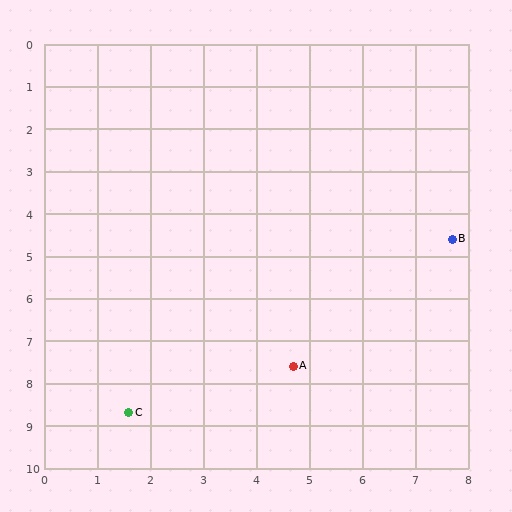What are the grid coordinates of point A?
Point A is at approximately (4.7, 7.6).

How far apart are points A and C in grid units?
Points A and C are about 3.3 grid units apart.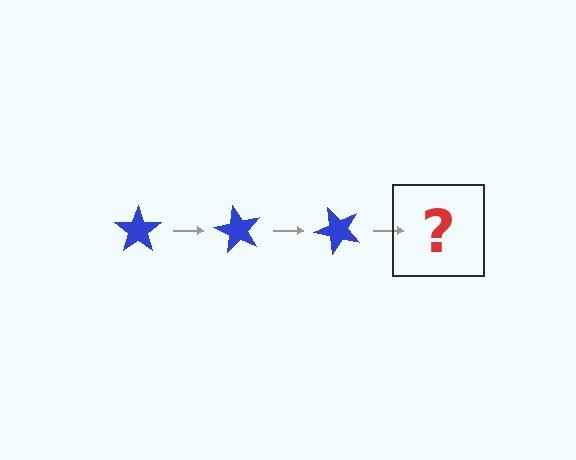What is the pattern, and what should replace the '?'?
The pattern is that the star rotates 60 degrees each step. The '?' should be a blue star rotated 180 degrees.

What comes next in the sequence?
The next element should be a blue star rotated 180 degrees.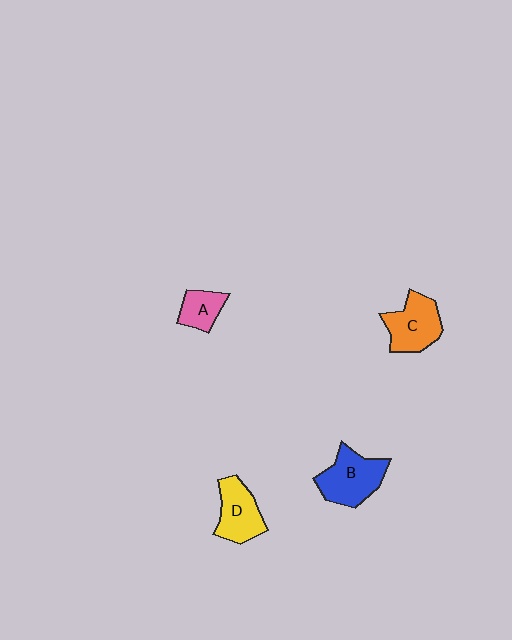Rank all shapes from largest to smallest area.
From largest to smallest: B (blue), C (orange), D (yellow), A (pink).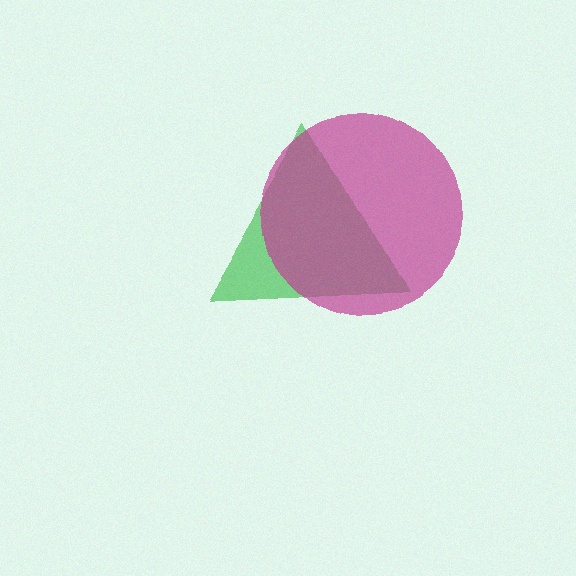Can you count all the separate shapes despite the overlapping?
Yes, there are 2 separate shapes.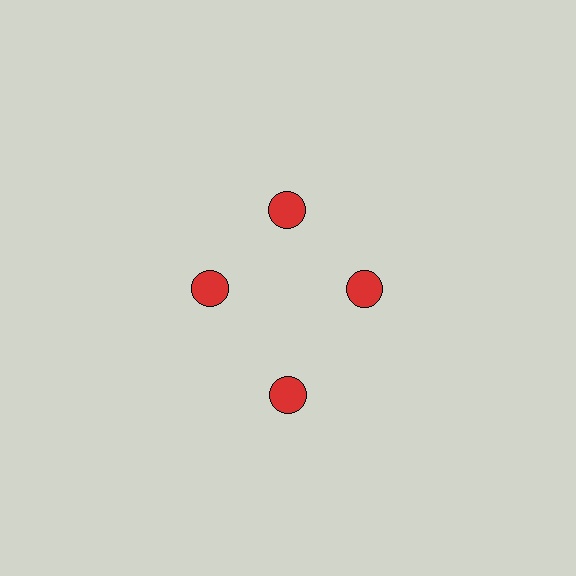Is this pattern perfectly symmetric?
No. The 4 red circles are arranged in a ring, but one element near the 6 o'clock position is pushed outward from the center, breaking the 4-fold rotational symmetry.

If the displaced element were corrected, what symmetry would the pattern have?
It would have 4-fold rotational symmetry — the pattern would map onto itself every 90 degrees.